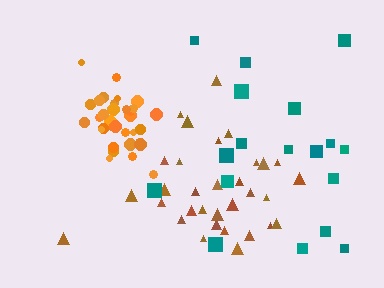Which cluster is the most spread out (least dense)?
Teal.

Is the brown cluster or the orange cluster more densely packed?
Orange.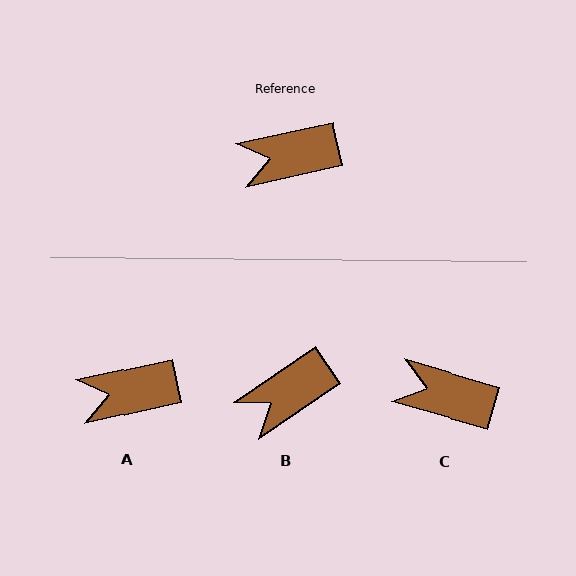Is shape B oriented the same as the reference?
No, it is off by about 22 degrees.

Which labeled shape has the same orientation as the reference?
A.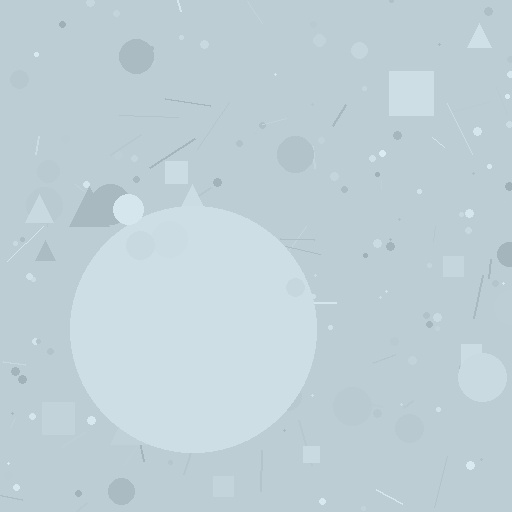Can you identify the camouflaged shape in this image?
The camouflaged shape is a circle.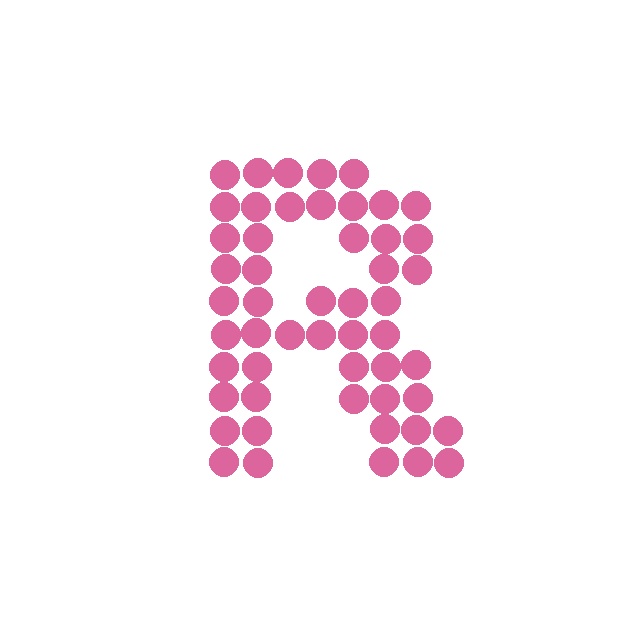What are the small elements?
The small elements are circles.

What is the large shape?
The large shape is the letter R.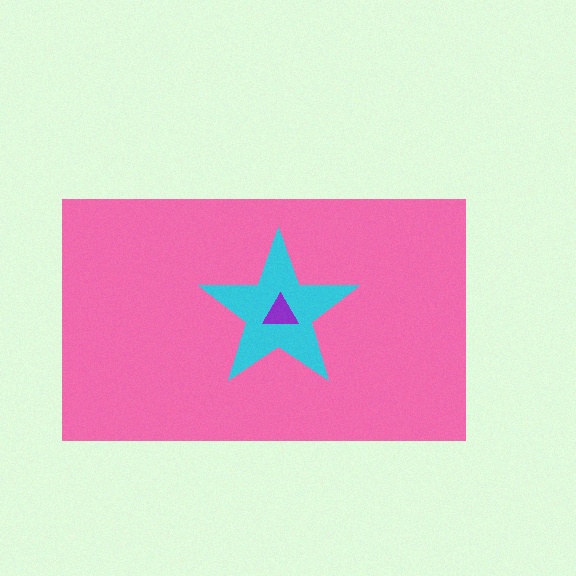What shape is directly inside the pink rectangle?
The cyan star.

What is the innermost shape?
The purple triangle.